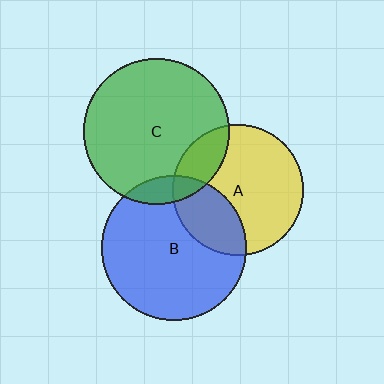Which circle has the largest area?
Circle B (blue).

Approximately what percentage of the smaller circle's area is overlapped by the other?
Approximately 30%.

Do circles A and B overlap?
Yes.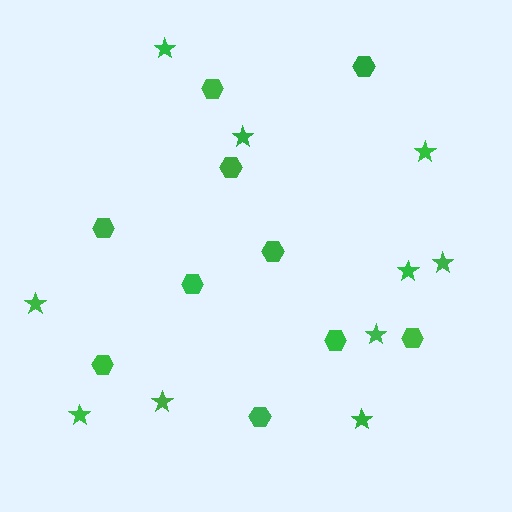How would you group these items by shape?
There are 2 groups: one group of hexagons (10) and one group of stars (10).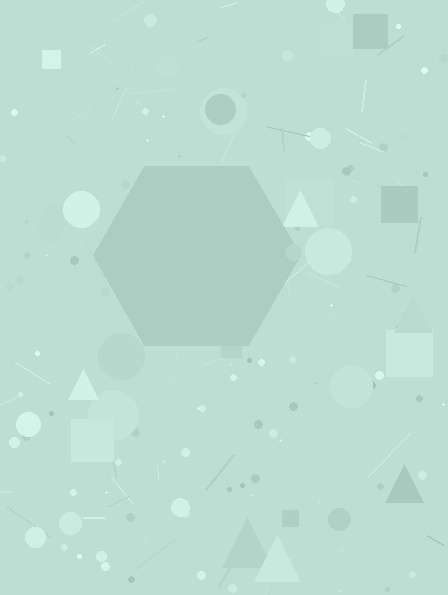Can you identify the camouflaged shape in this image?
The camouflaged shape is a hexagon.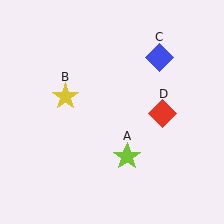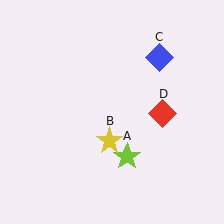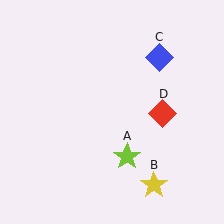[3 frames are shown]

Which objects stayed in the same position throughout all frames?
Lime star (object A) and blue diamond (object C) and red diamond (object D) remained stationary.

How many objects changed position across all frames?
1 object changed position: yellow star (object B).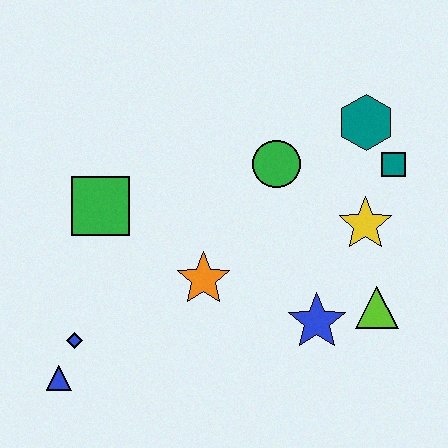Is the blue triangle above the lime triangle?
No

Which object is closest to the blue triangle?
The blue diamond is closest to the blue triangle.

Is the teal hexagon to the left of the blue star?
No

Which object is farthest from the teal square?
The blue triangle is farthest from the teal square.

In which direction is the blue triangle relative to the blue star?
The blue triangle is to the left of the blue star.